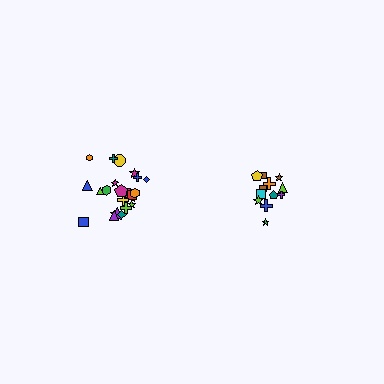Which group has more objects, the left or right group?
The left group.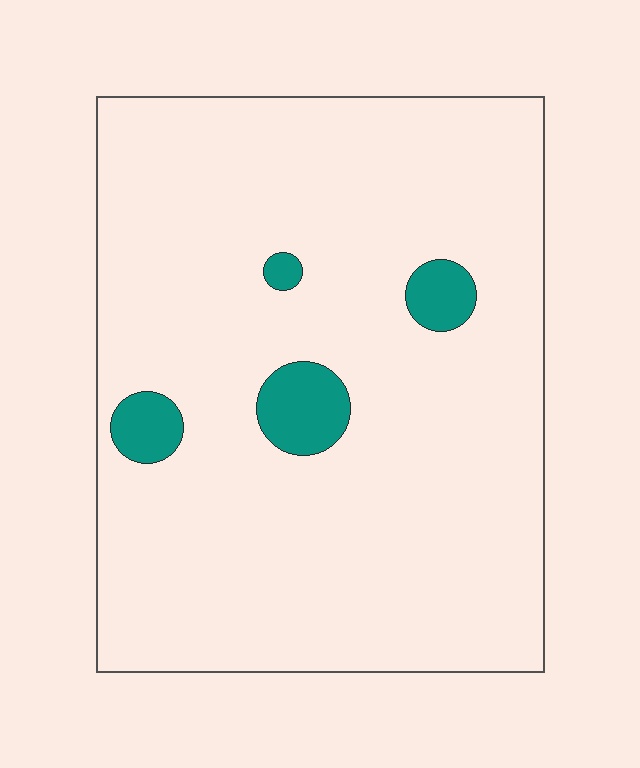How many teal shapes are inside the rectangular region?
4.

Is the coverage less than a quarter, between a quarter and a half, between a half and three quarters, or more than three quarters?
Less than a quarter.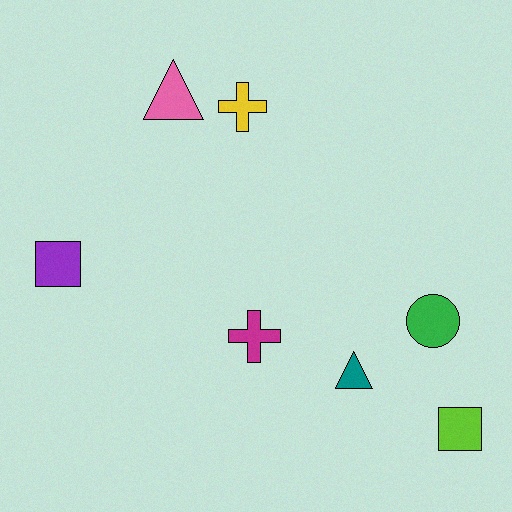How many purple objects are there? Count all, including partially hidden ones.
There is 1 purple object.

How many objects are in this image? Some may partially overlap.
There are 7 objects.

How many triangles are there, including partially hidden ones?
There are 2 triangles.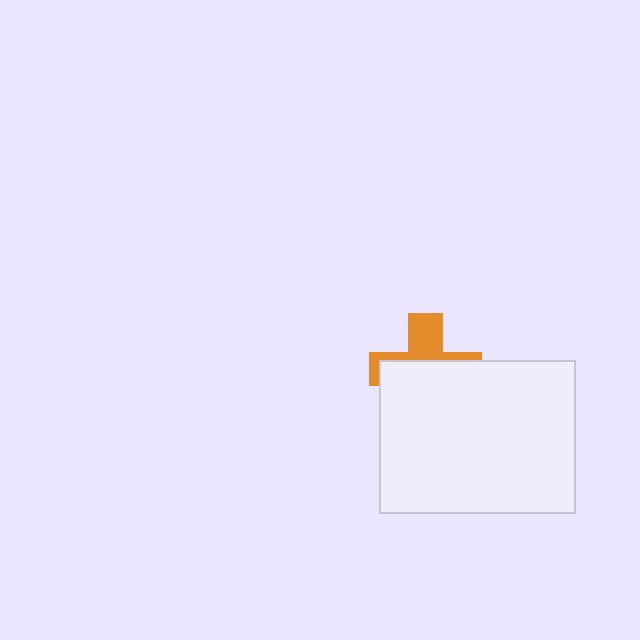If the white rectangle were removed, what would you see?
You would see the complete orange cross.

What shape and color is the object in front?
The object in front is a white rectangle.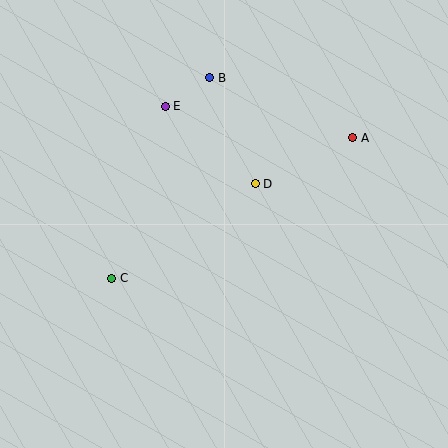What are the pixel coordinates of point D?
Point D is at (255, 184).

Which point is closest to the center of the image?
Point D at (255, 184) is closest to the center.